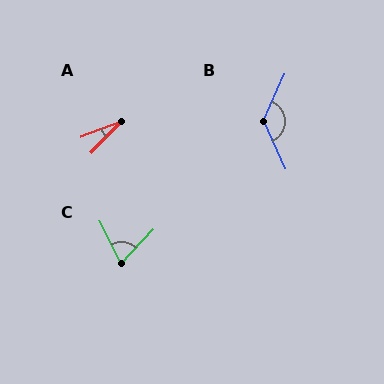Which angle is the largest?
B, at approximately 131 degrees.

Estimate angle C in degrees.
Approximately 69 degrees.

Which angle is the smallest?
A, at approximately 25 degrees.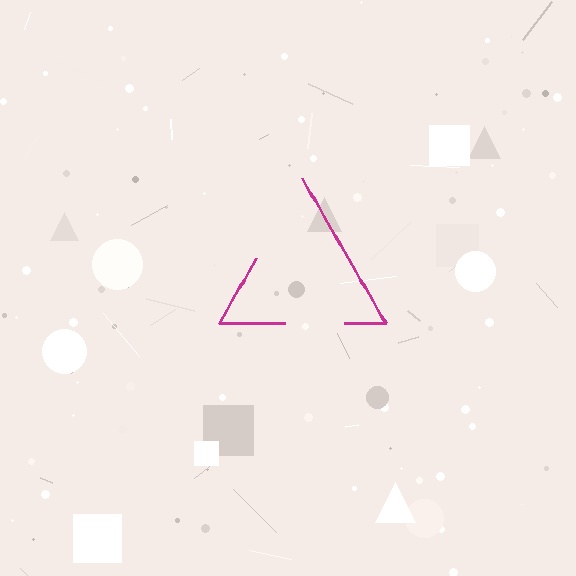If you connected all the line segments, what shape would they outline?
They would outline a triangle.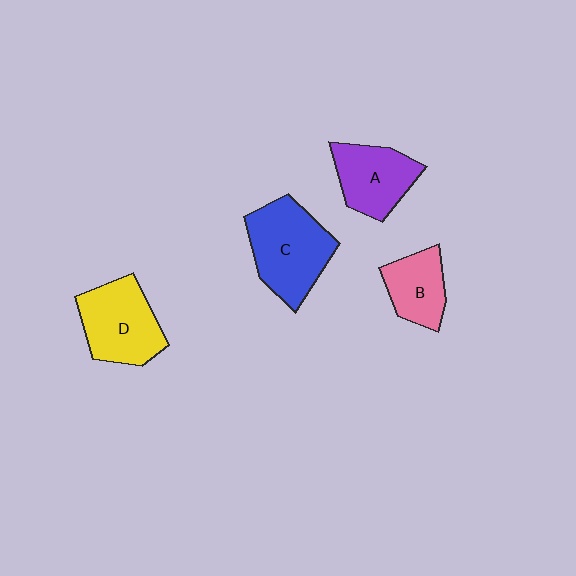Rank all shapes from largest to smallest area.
From largest to smallest: C (blue), D (yellow), A (purple), B (pink).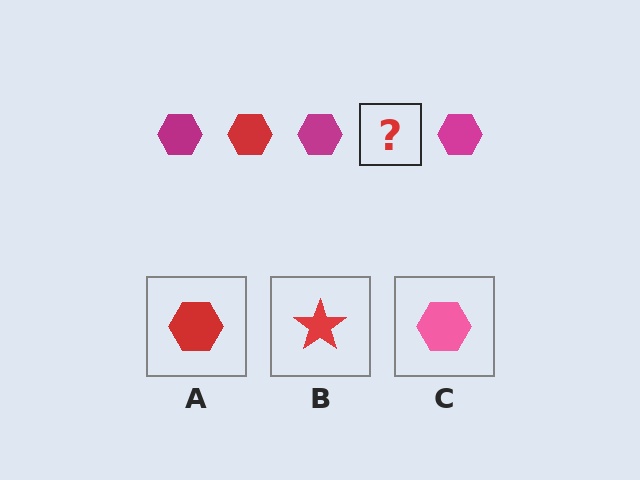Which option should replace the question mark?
Option A.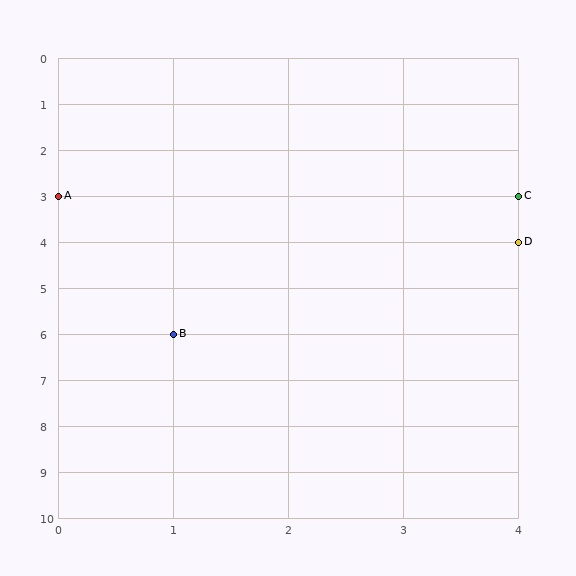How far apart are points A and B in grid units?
Points A and B are 1 column and 3 rows apart (about 3.2 grid units diagonally).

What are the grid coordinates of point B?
Point B is at grid coordinates (1, 6).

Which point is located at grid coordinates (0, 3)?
Point A is at (0, 3).